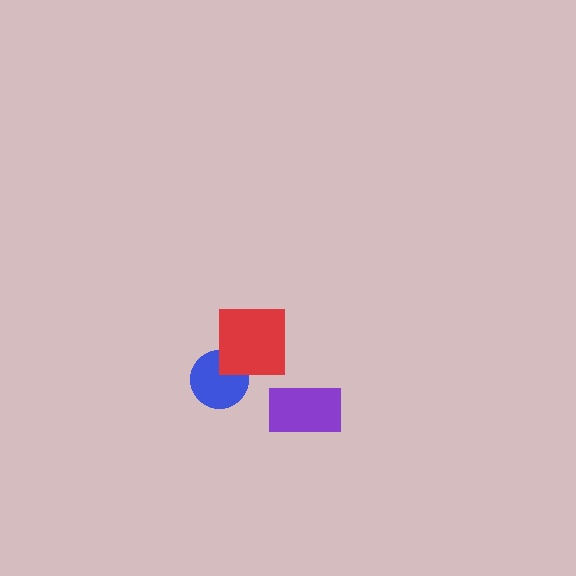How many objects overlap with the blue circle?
1 object overlaps with the blue circle.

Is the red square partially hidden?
No, no other shape covers it.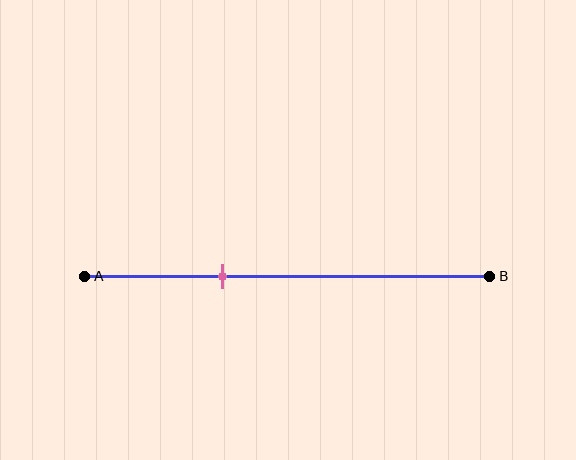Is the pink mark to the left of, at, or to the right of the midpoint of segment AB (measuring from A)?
The pink mark is to the left of the midpoint of segment AB.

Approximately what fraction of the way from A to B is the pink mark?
The pink mark is approximately 35% of the way from A to B.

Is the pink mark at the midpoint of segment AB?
No, the mark is at about 35% from A, not at the 50% midpoint.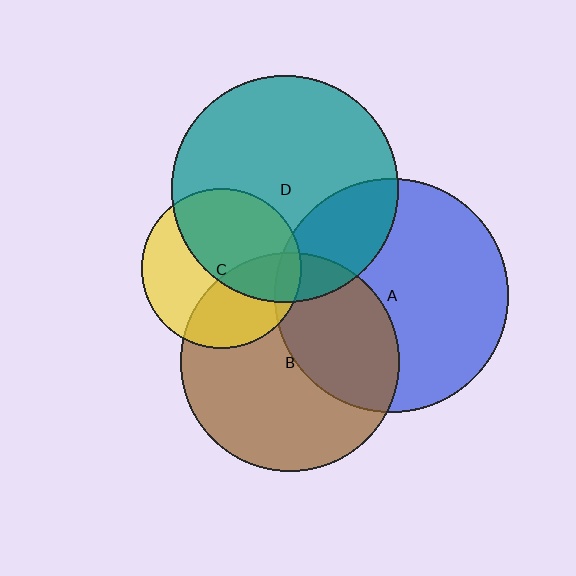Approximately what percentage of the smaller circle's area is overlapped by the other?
Approximately 10%.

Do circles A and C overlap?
Yes.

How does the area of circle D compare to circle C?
Approximately 2.0 times.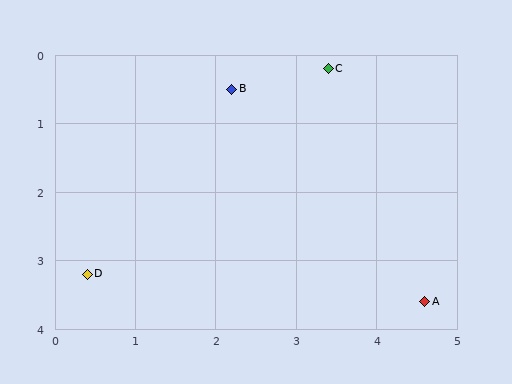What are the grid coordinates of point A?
Point A is at approximately (4.6, 3.6).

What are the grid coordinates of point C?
Point C is at approximately (3.4, 0.2).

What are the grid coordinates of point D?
Point D is at approximately (0.4, 3.2).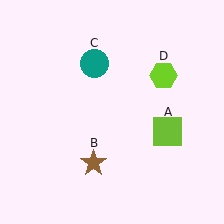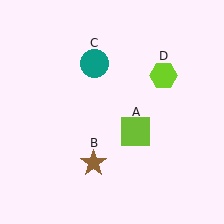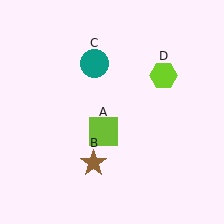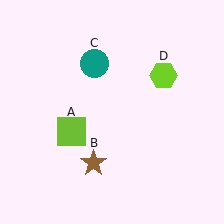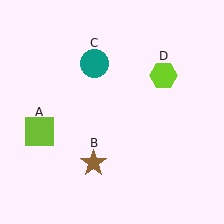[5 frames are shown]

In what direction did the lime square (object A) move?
The lime square (object A) moved left.